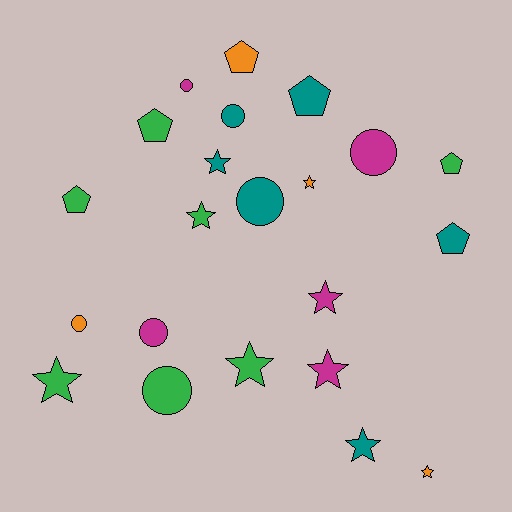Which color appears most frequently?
Green, with 7 objects.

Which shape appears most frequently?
Star, with 9 objects.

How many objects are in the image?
There are 22 objects.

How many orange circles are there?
There is 1 orange circle.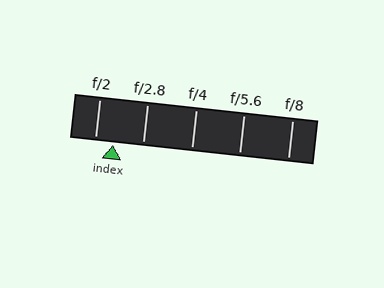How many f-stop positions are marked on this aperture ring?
There are 5 f-stop positions marked.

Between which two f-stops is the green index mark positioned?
The index mark is between f/2 and f/2.8.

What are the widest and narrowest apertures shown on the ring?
The widest aperture shown is f/2 and the narrowest is f/8.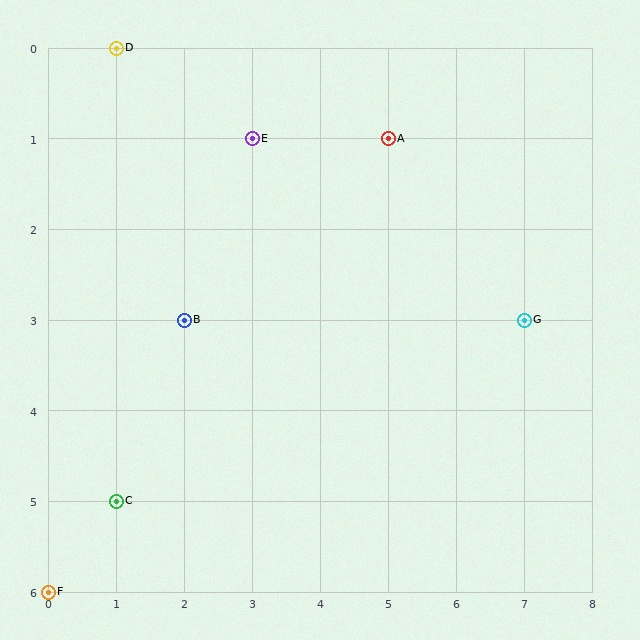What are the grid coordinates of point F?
Point F is at grid coordinates (0, 6).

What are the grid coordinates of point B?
Point B is at grid coordinates (2, 3).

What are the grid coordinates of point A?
Point A is at grid coordinates (5, 1).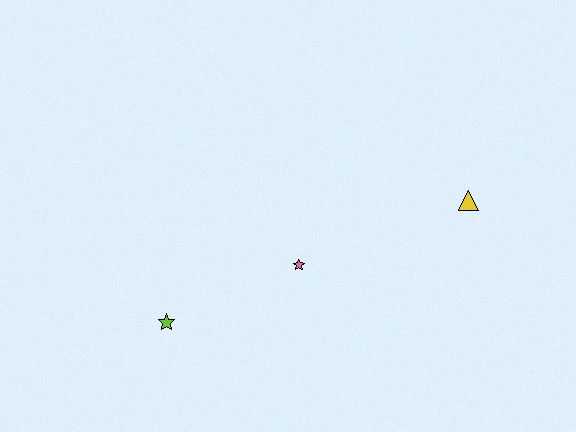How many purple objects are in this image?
There are no purple objects.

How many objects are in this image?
There are 3 objects.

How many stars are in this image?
There are 2 stars.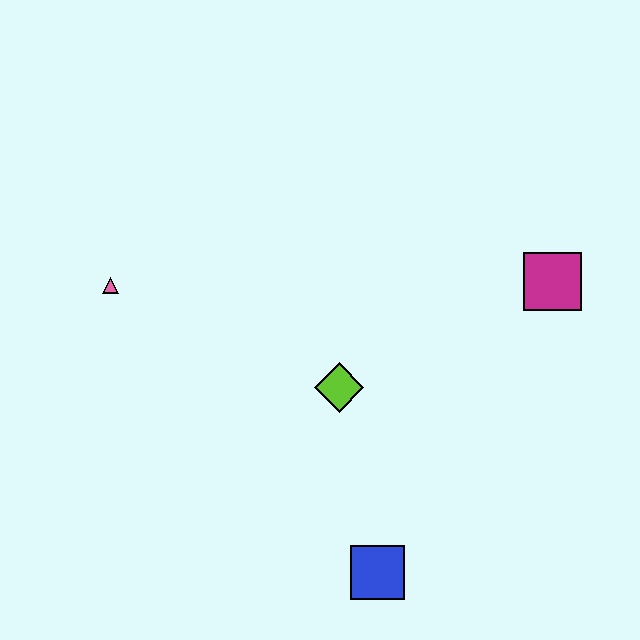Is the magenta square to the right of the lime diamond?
Yes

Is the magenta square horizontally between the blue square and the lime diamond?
No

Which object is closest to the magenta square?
The lime diamond is closest to the magenta square.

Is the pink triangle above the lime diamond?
Yes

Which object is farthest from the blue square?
The pink triangle is farthest from the blue square.